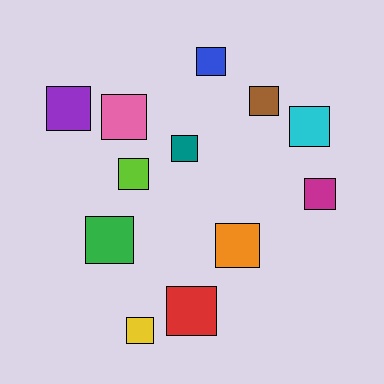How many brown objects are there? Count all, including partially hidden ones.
There is 1 brown object.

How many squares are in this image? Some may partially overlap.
There are 12 squares.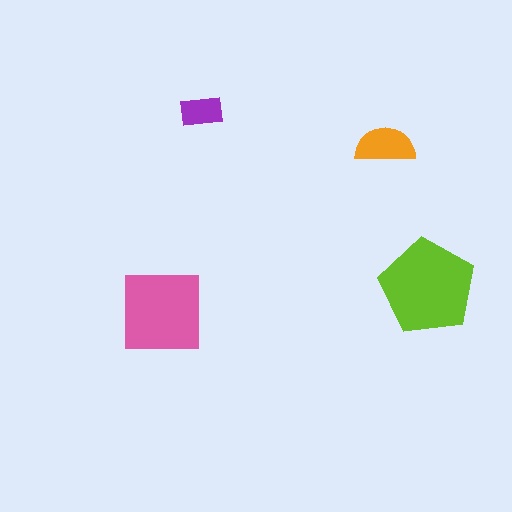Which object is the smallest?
The purple rectangle.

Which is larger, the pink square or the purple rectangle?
The pink square.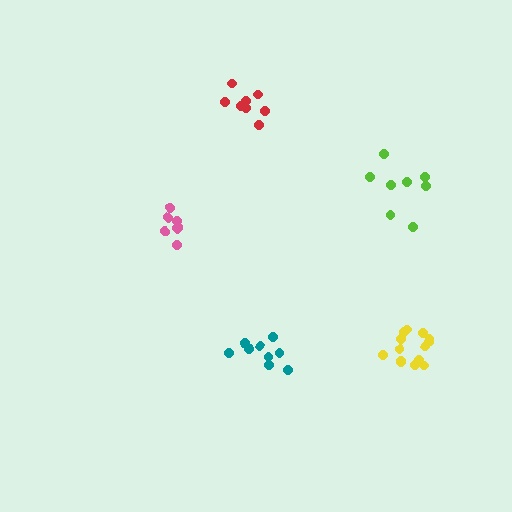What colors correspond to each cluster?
The clusters are colored: teal, red, yellow, lime, pink.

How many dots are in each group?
Group 1: 9 dots, Group 2: 8 dots, Group 3: 14 dots, Group 4: 8 dots, Group 5: 9 dots (48 total).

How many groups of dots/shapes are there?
There are 5 groups.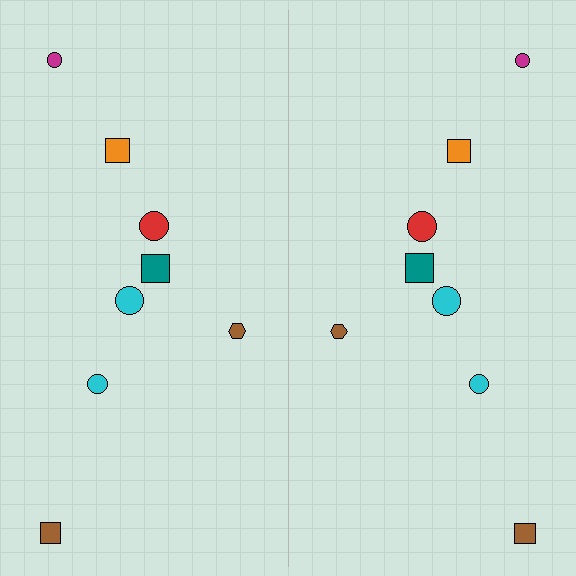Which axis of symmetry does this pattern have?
The pattern has a vertical axis of symmetry running through the center of the image.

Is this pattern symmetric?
Yes, this pattern has bilateral (reflection) symmetry.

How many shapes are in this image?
There are 16 shapes in this image.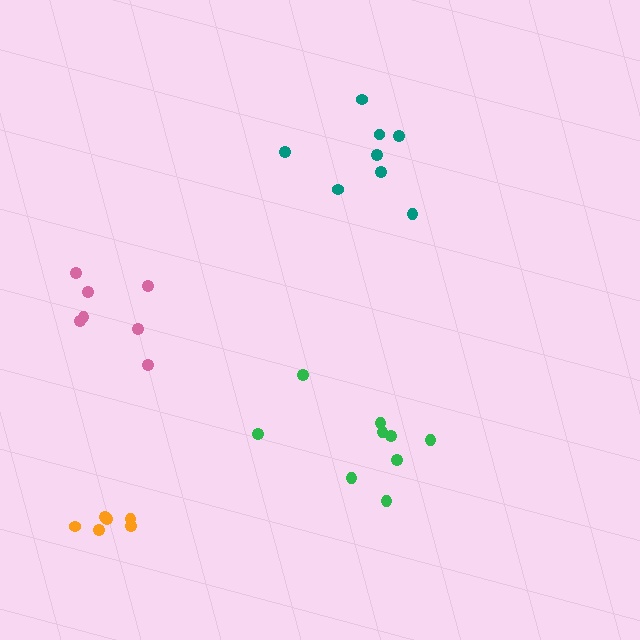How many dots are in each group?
Group 1: 7 dots, Group 2: 8 dots, Group 3: 9 dots, Group 4: 6 dots (30 total).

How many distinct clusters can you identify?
There are 4 distinct clusters.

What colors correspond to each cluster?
The clusters are colored: pink, teal, green, orange.